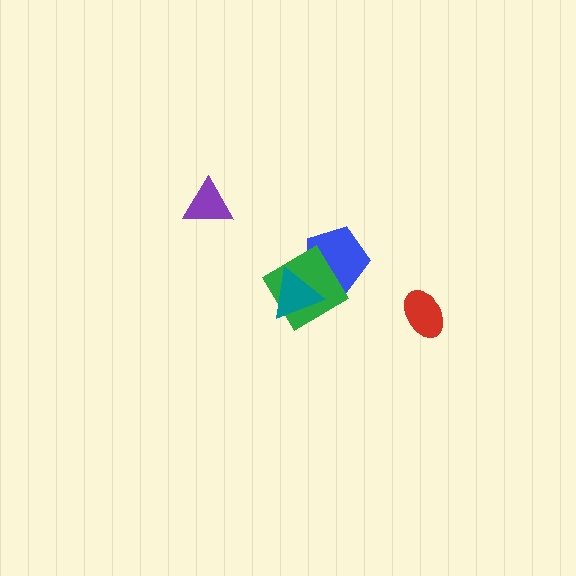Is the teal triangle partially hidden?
No, no other shape covers it.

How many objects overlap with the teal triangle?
2 objects overlap with the teal triangle.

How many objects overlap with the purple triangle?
0 objects overlap with the purple triangle.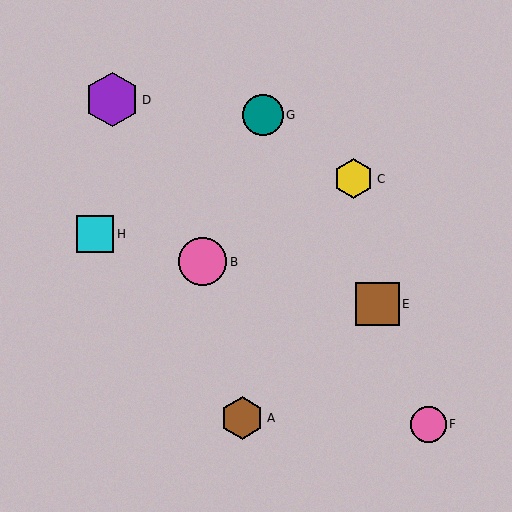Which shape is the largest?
The purple hexagon (labeled D) is the largest.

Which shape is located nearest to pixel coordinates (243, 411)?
The brown hexagon (labeled A) at (242, 418) is nearest to that location.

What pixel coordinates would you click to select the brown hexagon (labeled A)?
Click at (242, 418) to select the brown hexagon A.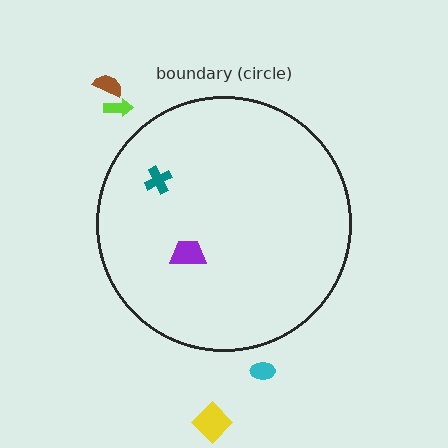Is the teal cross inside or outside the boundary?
Inside.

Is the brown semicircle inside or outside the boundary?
Outside.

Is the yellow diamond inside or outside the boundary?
Outside.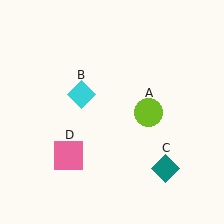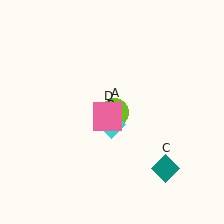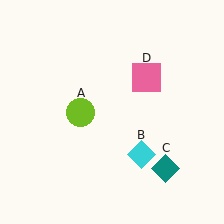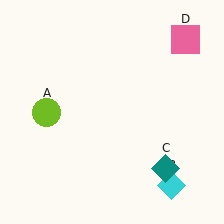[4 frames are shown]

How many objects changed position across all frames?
3 objects changed position: lime circle (object A), cyan diamond (object B), pink square (object D).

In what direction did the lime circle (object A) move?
The lime circle (object A) moved left.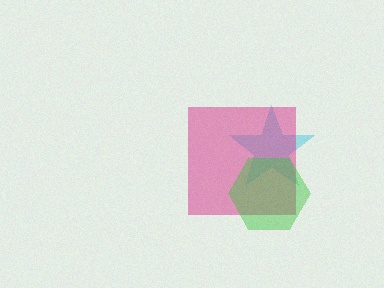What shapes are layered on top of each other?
The layered shapes are: a cyan star, a magenta square, a green hexagon.